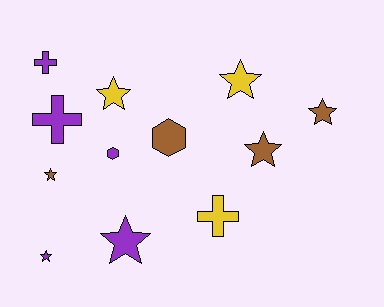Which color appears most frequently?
Purple, with 5 objects.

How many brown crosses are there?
There are no brown crosses.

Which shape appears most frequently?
Star, with 7 objects.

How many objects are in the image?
There are 12 objects.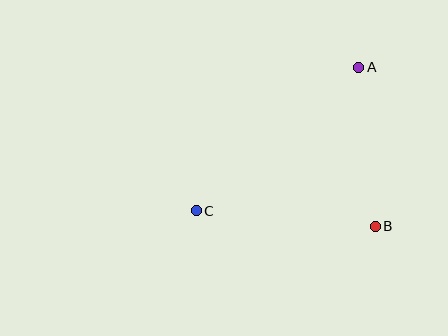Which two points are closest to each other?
Points A and B are closest to each other.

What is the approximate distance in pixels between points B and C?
The distance between B and C is approximately 179 pixels.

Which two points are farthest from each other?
Points A and C are farthest from each other.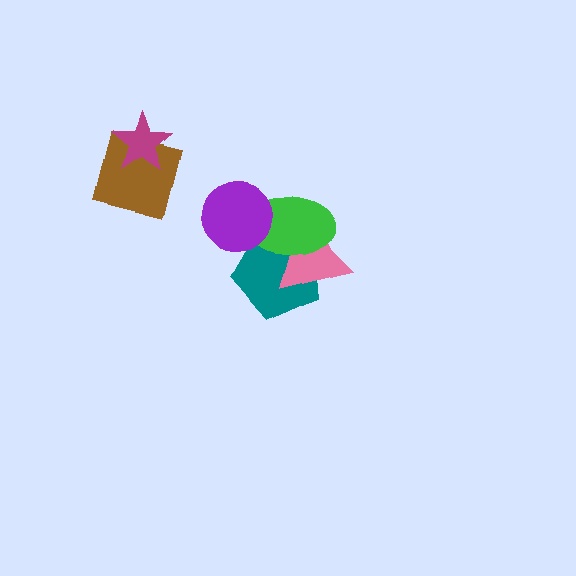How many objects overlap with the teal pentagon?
3 objects overlap with the teal pentagon.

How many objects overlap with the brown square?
1 object overlaps with the brown square.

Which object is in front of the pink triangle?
The green ellipse is in front of the pink triangle.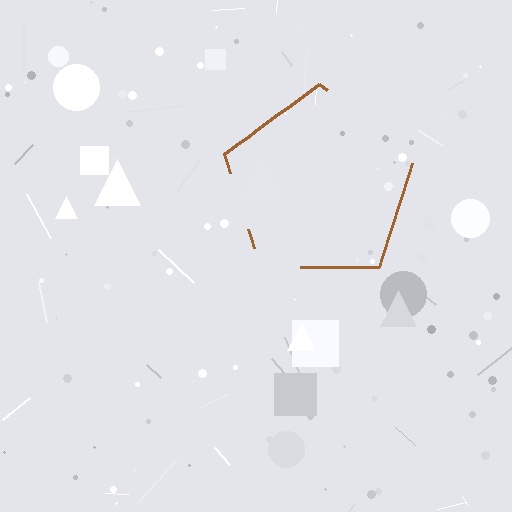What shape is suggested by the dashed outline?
The dashed outline suggests a pentagon.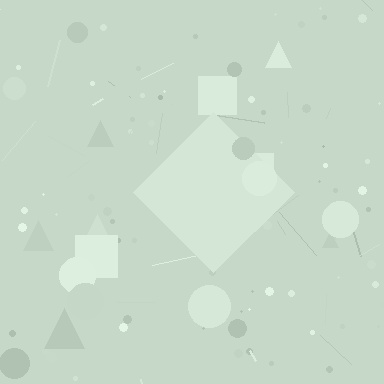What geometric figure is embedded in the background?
A diamond is embedded in the background.